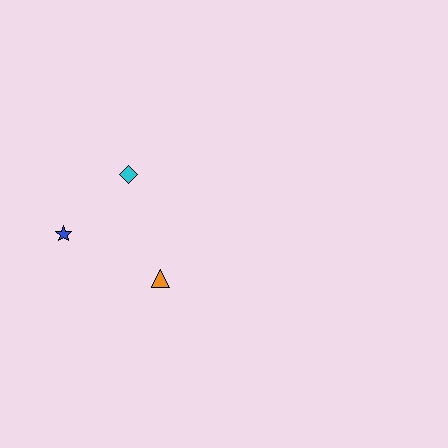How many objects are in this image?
There are 3 objects.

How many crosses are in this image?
There are no crosses.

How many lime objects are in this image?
There are no lime objects.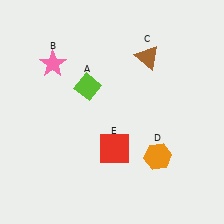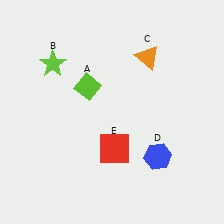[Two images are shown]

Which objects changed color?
B changed from pink to lime. C changed from brown to orange. D changed from orange to blue.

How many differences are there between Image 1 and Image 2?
There are 3 differences between the two images.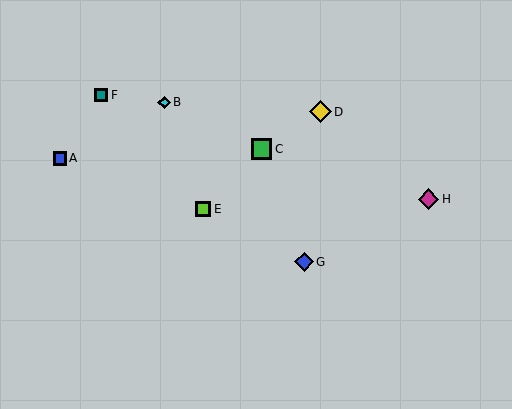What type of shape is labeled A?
Shape A is a blue square.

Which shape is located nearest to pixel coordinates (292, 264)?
The blue diamond (labeled G) at (304, 262) is nearest to that location.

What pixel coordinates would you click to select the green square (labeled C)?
Click at (261, 149) to select the green square C.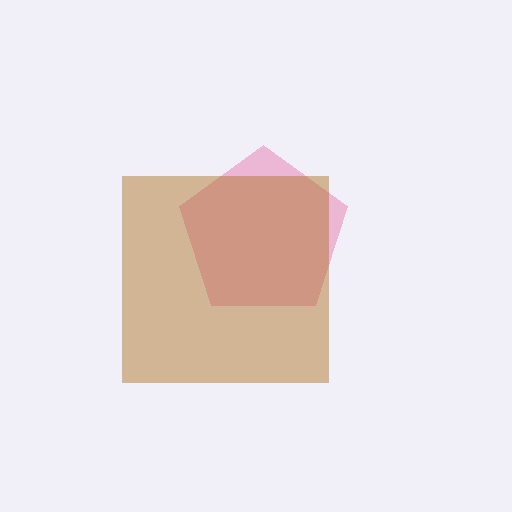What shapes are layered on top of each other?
The layered shapes are: a pink pentagon, a brown square.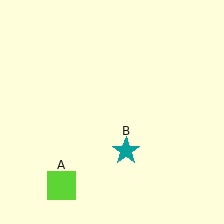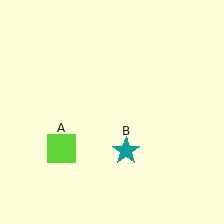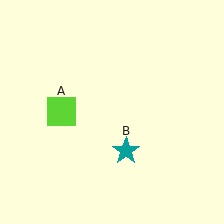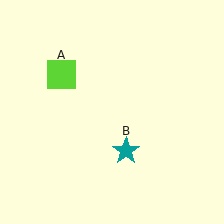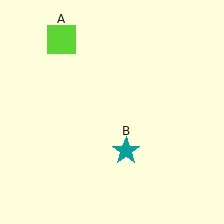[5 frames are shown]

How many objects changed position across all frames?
1 object changed position: lime square (object A).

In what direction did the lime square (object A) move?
The lime square (object A) moved up.